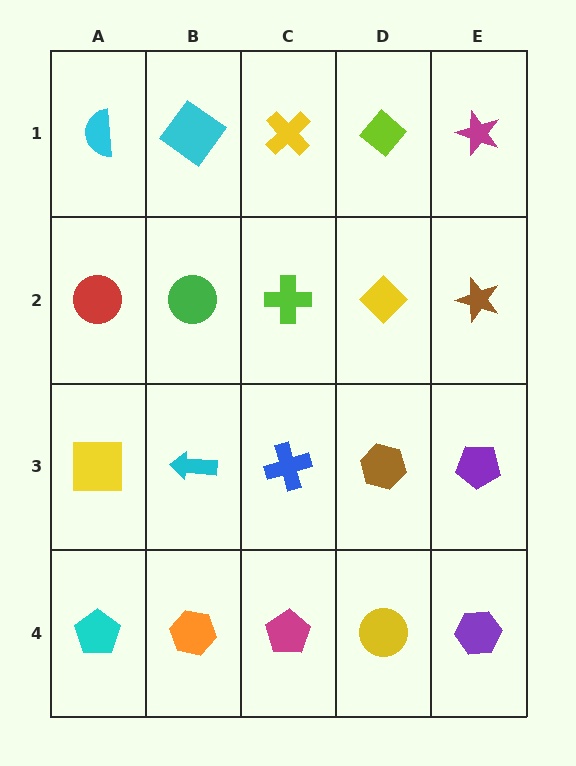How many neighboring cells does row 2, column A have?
3.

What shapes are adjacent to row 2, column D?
A lime diamond (row 1, column D), a brown hexagon (row 3, column D), a lime cross (row 2, column C), a brown star (row 2, column E).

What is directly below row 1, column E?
A brown star.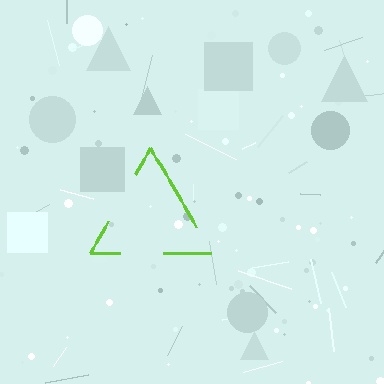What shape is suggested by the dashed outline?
The dashed outline suggests a triangle.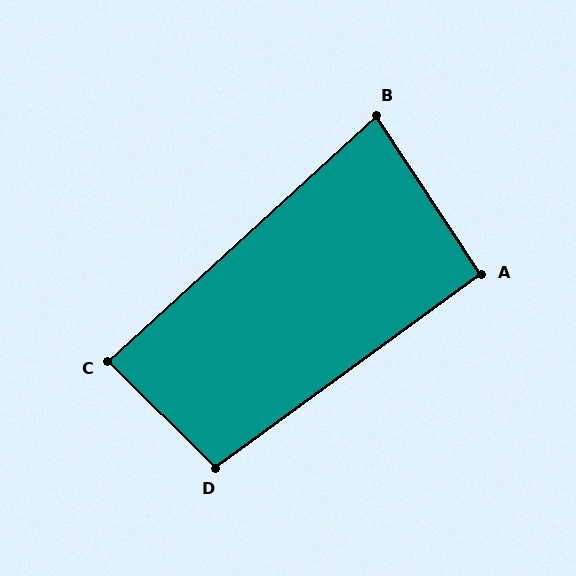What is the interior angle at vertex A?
Approximately 93 degrees (approximately right).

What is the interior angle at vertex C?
Approximately 87 degrees (approximately right).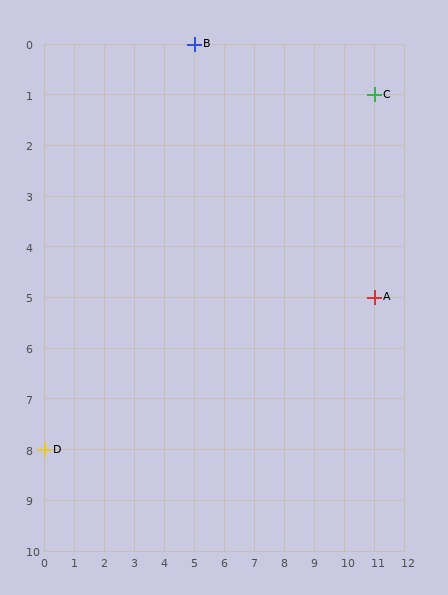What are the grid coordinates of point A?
Point A is at grid coordinates (11, 5).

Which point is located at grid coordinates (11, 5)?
Point A is at (11, 5).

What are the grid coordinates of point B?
Point B is at grid coordinates (5, 0).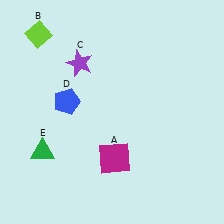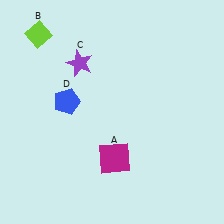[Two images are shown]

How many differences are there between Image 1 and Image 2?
There is 1 difference between the two images.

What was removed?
The green triangle (E) was removed in Image 2.